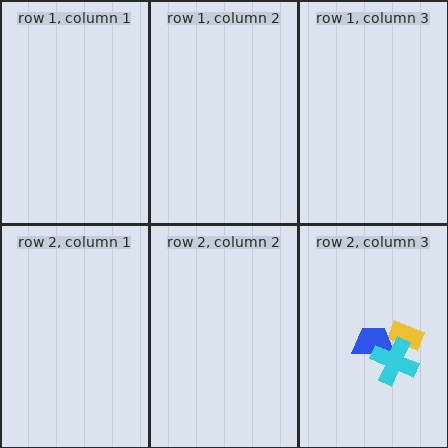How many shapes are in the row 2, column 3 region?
3.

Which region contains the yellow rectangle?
The row 2, column 3 region.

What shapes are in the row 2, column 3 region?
The yellow rectangle, the blue trapezoid, the cyan cross.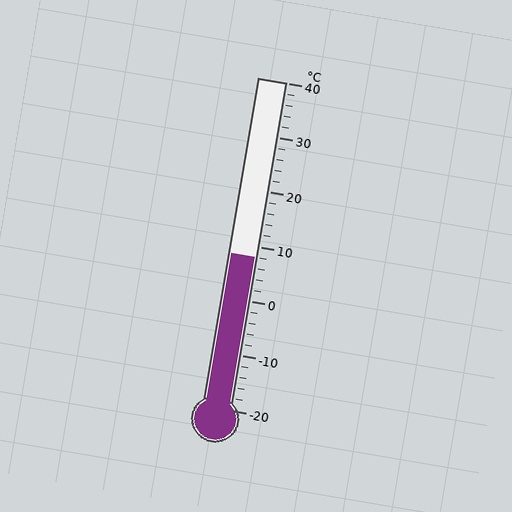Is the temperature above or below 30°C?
The temperature is below 30°C.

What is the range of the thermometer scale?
The thermometer scale ranges from -20°C to 40°C.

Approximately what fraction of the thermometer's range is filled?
The thermometer is filled to approximately 45% of its range.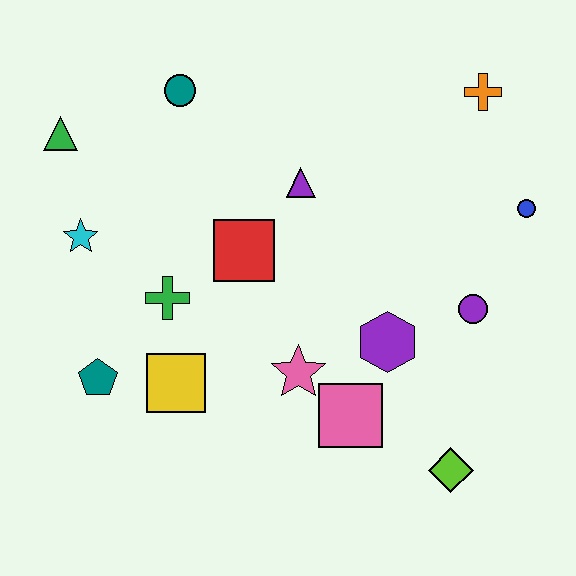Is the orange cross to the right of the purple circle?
Yes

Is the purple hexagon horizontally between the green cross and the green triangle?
No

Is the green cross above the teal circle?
No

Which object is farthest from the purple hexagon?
The green triangle is farthest from the purple hexagon.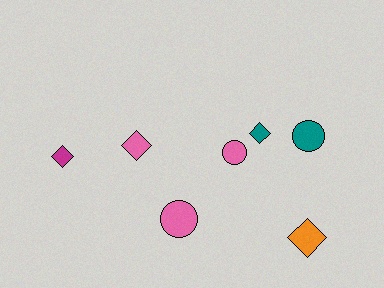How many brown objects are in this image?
There are no brown objects.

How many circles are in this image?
There are 3 circles.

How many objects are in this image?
There are 7 objects.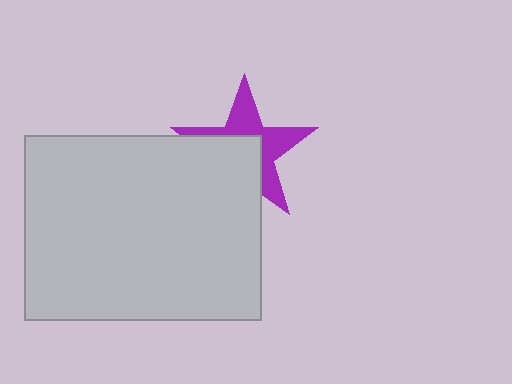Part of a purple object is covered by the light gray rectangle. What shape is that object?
It is a star.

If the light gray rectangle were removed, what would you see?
You would see the complete purple star.